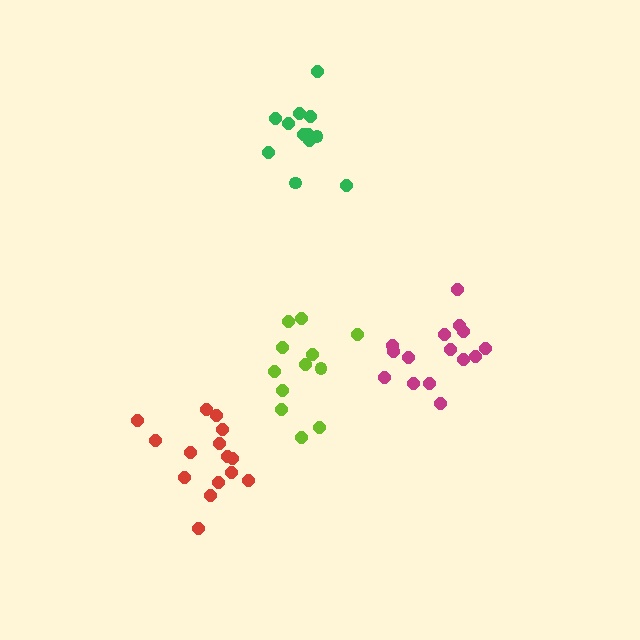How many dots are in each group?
Group 1: 12 dots, Group 2: 15 dots, Group 3: 15 dots, Group 4: 12 dots (54 total).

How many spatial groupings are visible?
There are 4 spatial groupings.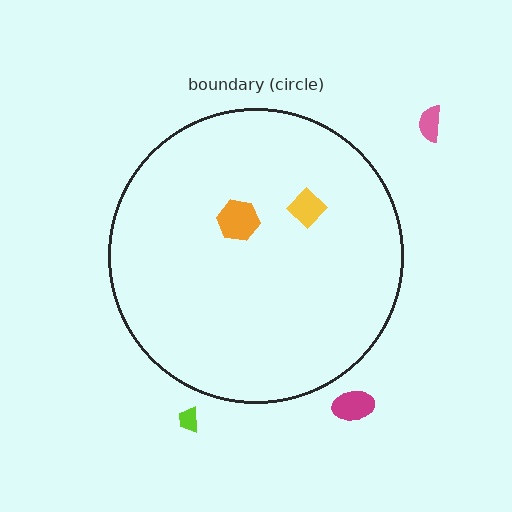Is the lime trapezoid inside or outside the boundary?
Outside.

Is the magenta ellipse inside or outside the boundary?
Outside.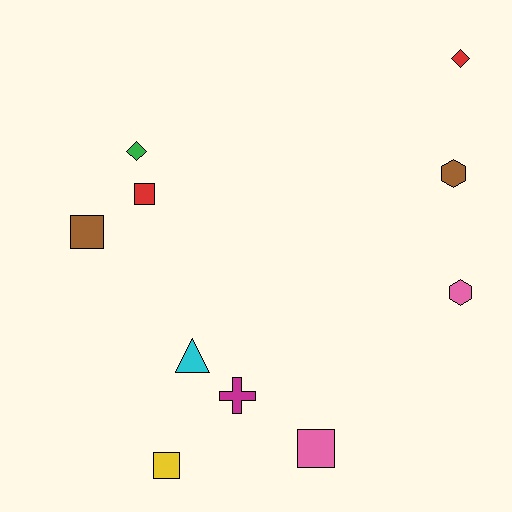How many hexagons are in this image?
There are 2 hexagons.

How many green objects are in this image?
There is 1 green object.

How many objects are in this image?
There are 10 objects.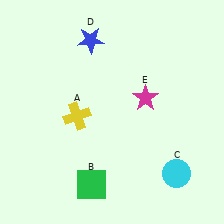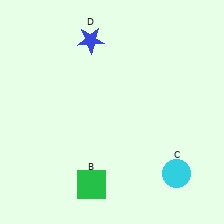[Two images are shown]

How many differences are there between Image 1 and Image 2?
There are 2 differences between the two images.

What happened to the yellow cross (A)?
The yellow cross (A) was removed in Image 2. It was in the bottom-left area of Image 1.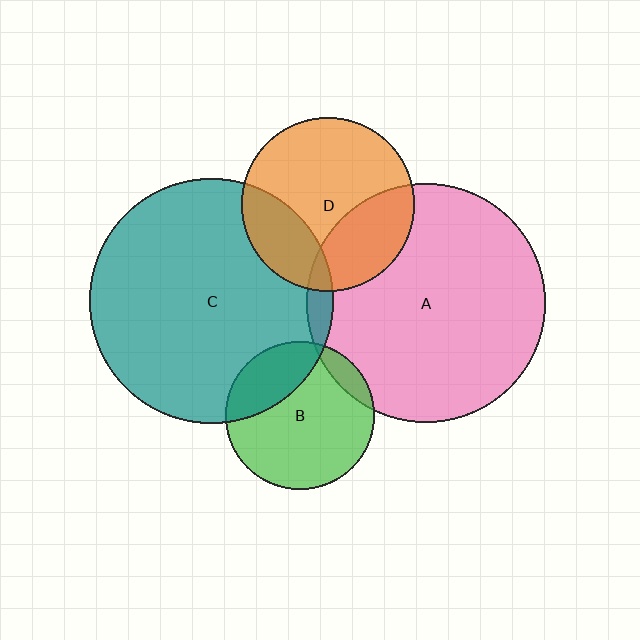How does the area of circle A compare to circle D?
Approximately 1.9 times.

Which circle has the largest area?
Circle C (teal).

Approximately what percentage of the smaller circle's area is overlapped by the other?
Approximately 25%.